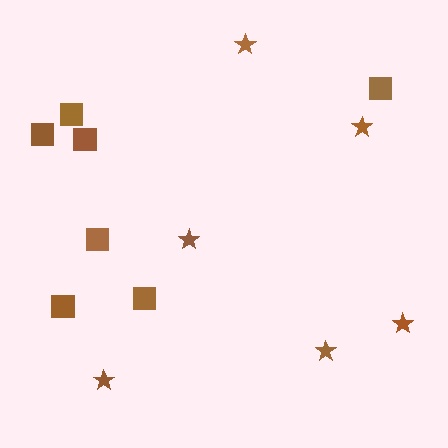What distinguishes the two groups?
There are 2 groups: one group of squares (7) and one group of stars (6).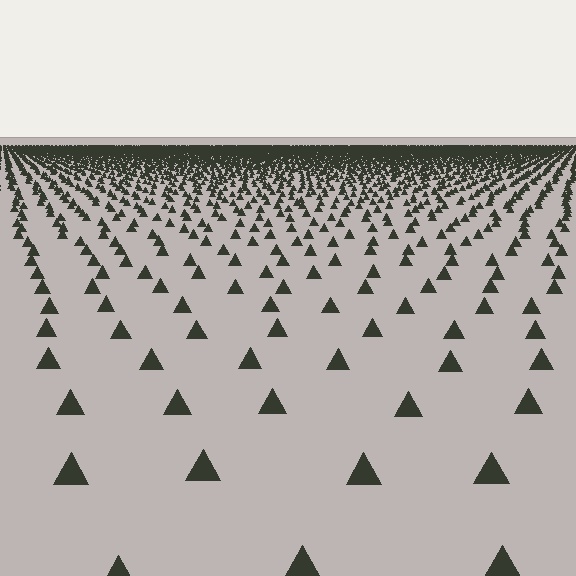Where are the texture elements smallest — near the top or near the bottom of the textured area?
Near the top.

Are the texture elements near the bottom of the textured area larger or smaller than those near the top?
Larger. Near the bottom, elements are closer to the viewer and appear at a bigger on-screen size.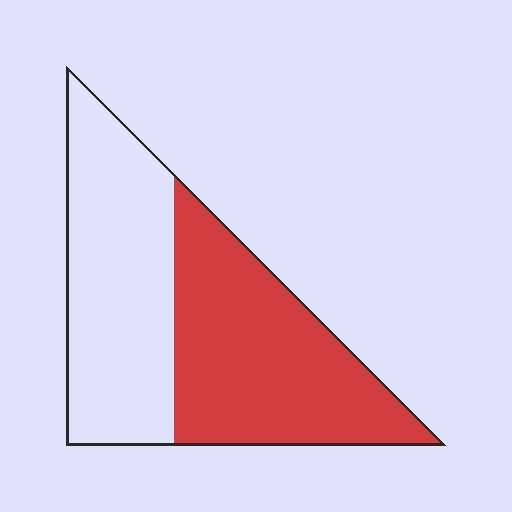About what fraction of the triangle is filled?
About one half (1/2).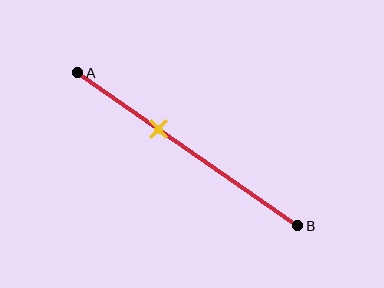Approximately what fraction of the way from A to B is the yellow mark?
The yellow mark is approximately 35% of the way from A to B.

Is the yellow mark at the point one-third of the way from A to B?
No, the mark is at about 35% from A, not at the 33% one-third point.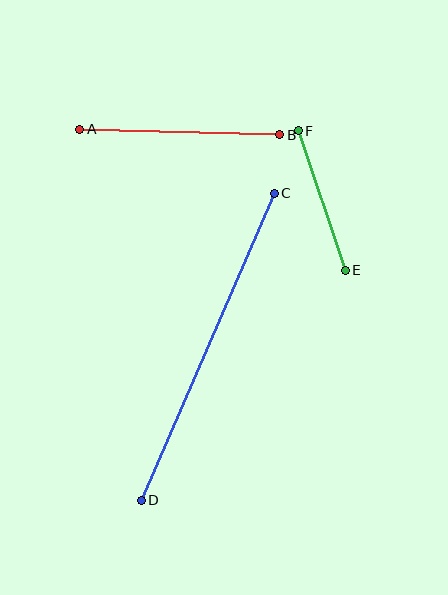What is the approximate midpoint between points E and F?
The midpoint is at approximately (322, 200) pixels.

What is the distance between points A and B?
The distance is approximately 200 pixels.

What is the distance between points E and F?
The distance is approximately 147 pixels.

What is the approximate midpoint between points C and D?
The midpoint is at approximately (208, 347) pixels.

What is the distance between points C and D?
The distance is approximately 334 pixels.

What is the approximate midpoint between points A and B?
The midpoint is at approximately (180, 132) pixels.